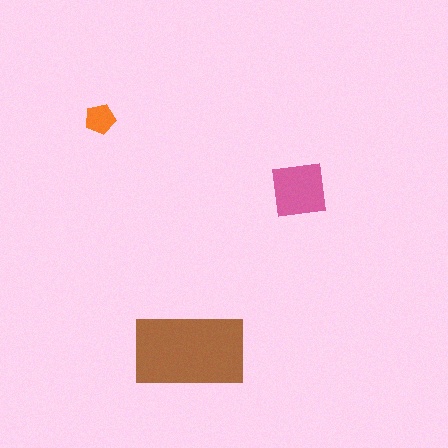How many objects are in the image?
There are 3 objects in the image.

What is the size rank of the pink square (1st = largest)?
2nd.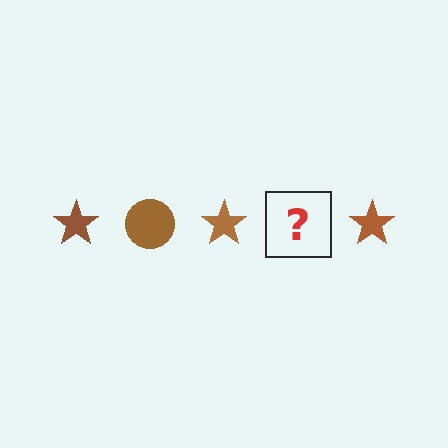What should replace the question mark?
The question mark should be replaced with a brown circle.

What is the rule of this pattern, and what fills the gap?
The rule is that the pattern cycles through star, circle shapes in brown. The gap should be filled with a brown circle.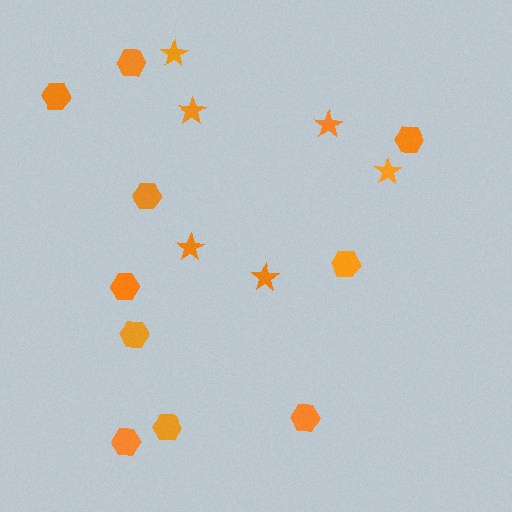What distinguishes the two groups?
There are 2 groups: one group of stars (6) and one group of hexagons (10).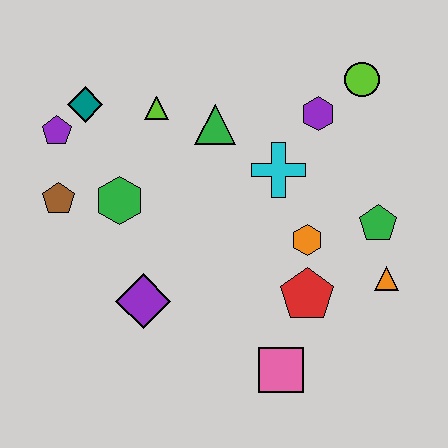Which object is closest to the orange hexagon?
The red pentagon is closest to the orange hexagon.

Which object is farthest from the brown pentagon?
The orange triangle is farthest from the brown pentagon.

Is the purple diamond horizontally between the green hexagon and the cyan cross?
Yes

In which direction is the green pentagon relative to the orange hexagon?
The green pentagon is to the right of the orange hexagon.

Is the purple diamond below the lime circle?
Yes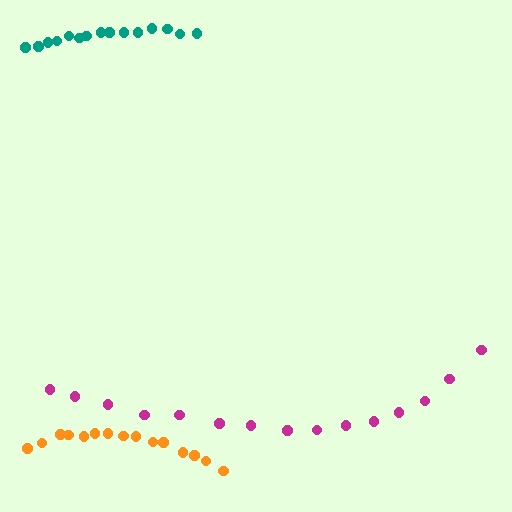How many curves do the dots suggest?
There are 3 distinct paths.